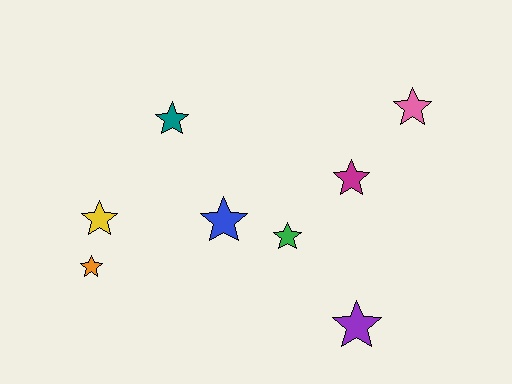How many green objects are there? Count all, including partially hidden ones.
There is 1 green object.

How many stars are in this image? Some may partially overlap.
There are 8 stars.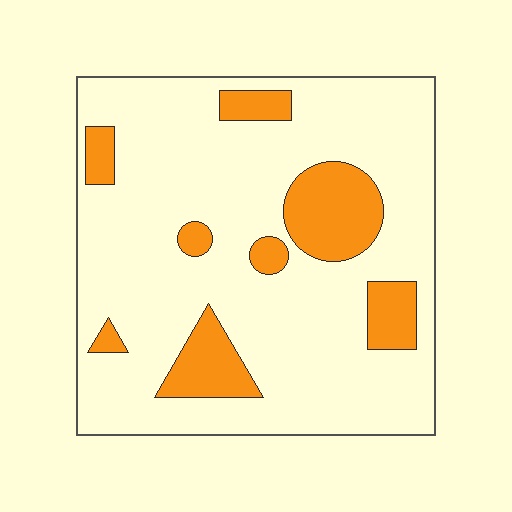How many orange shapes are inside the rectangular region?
8.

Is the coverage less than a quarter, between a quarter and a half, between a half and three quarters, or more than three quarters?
Less than a quarter.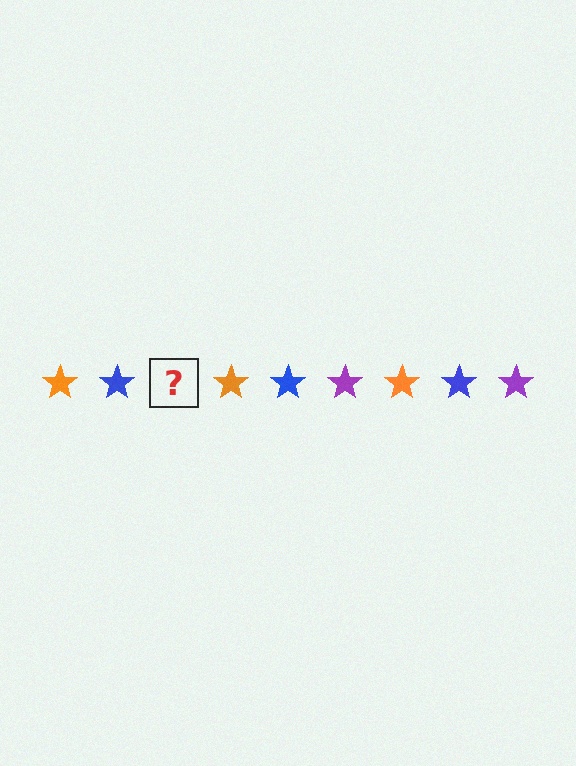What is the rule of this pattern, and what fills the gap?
The rule is that the pattern cycles through orange, blue, purple stars. The gap should be filled with a purple star.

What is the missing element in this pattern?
The missing element is a purple star.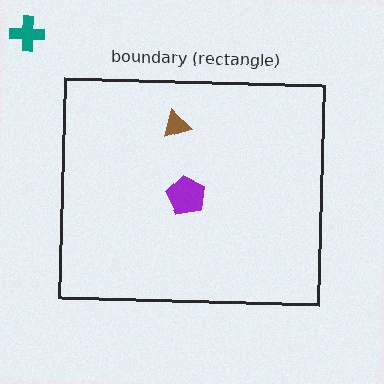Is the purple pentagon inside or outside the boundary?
Inside.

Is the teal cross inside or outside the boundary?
Outside.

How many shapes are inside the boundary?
2 inside, 1 outside.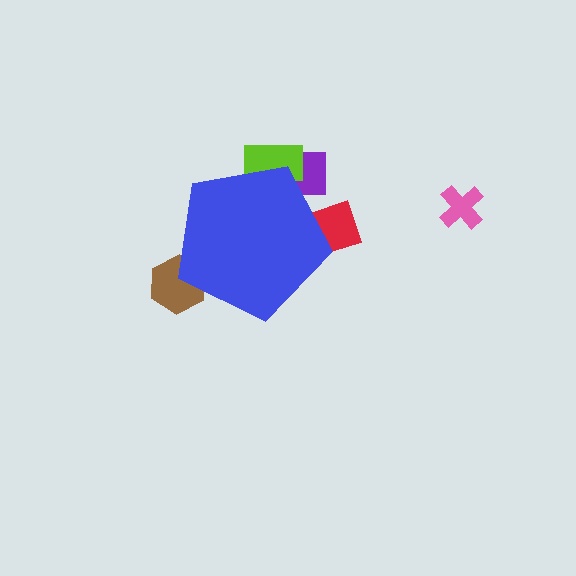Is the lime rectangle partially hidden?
Yes, the lime rectangle is partially hidden behind the blue pentagon.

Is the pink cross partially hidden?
No, the pink cross is fully visible.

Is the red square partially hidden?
Yes, the red square is partially hidden behind the blue pentagon.